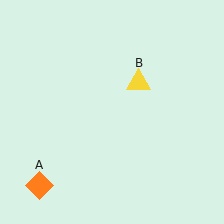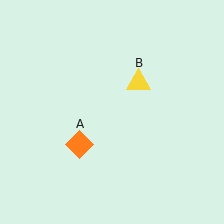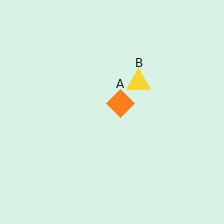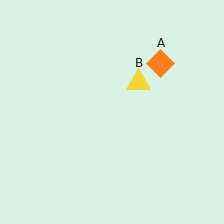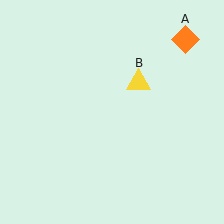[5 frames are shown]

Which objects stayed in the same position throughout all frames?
Yellow triangle (object B) remained stationary.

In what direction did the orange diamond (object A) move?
The orange diamond (object A) moved up and to the right.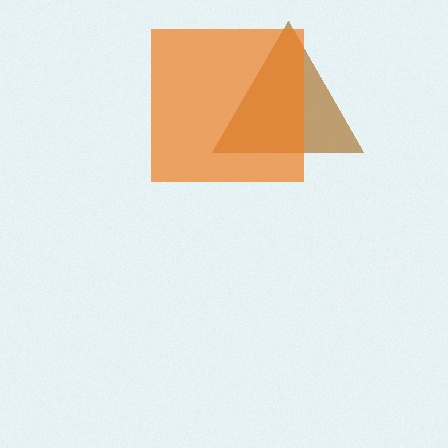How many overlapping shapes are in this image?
There are 2 overlapping shapes in the image.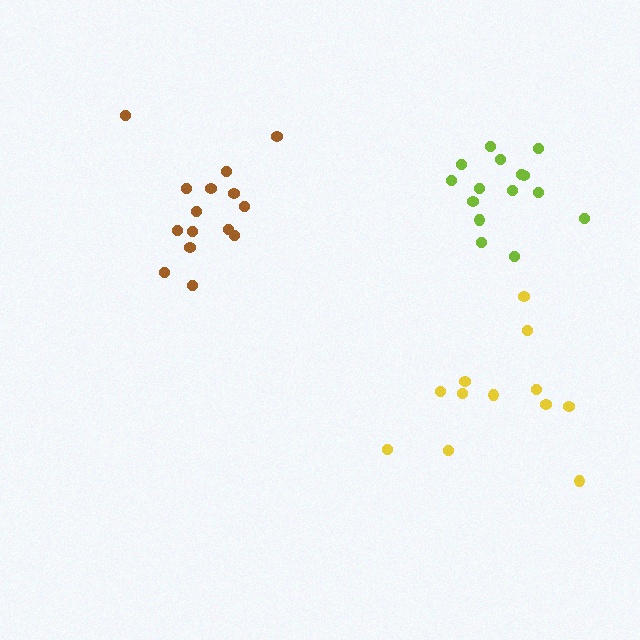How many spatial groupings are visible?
There are 3 spatial groupings.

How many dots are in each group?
Group 1: 15 dots, Group 2: 15 dots, Group 3: 12 dots (42 total).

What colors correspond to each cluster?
The clusters are colored: lime, brown, yellow.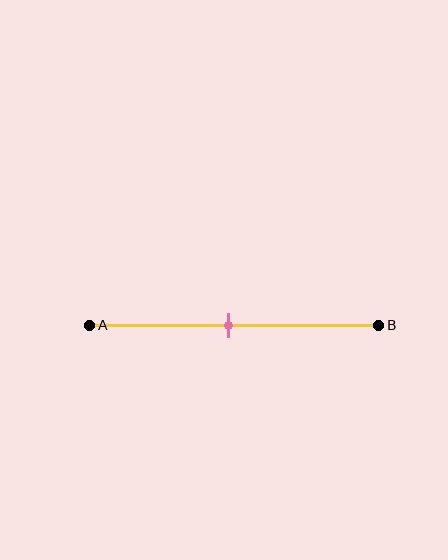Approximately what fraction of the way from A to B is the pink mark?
The pink mark is approximately 50% of the way from A to B.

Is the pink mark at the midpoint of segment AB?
Yes, the mark is approximately at the midpoint.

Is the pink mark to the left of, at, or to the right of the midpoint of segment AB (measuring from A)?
The pink mark is approximately at the midpoint of segment AB.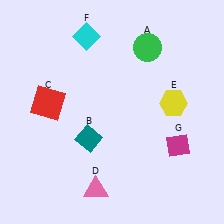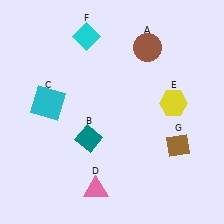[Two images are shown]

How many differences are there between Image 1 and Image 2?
There are 3 differences between the two images.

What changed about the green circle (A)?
In Image 1, A is green. In Image 2, it changed to brown.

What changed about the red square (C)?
In Image 1, C is red. In Image 2, it changed to cyan.